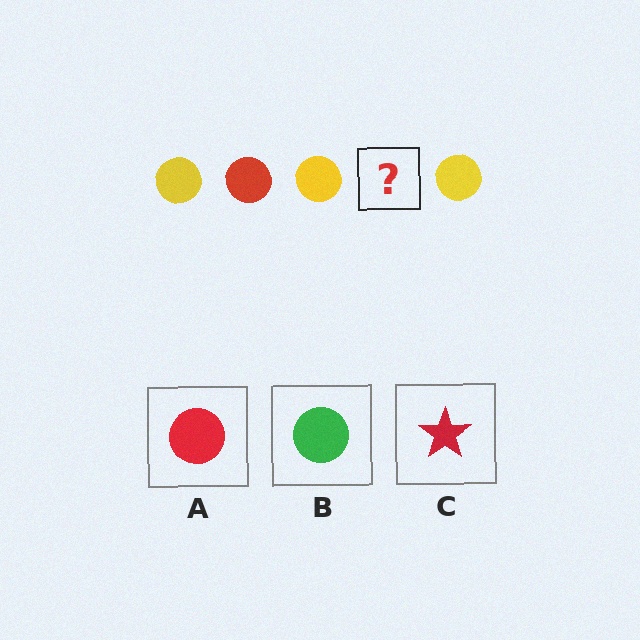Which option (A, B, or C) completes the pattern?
A.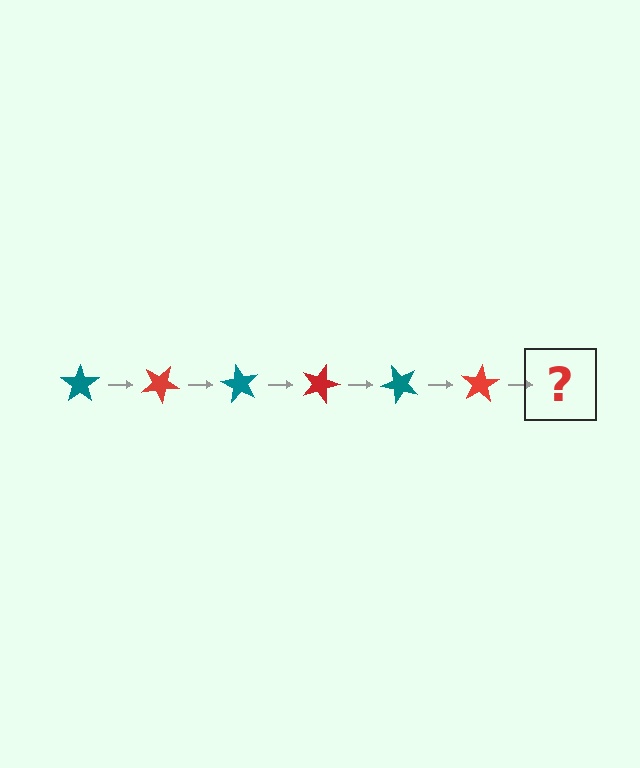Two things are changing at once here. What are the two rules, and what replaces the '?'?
The two rules are that it rotates 30 degrees each step and the color cycles through teal and red. The '?' should be a teal star, rotated 180 degrees from the start.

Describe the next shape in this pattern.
It should be a teal star, rotated 180 degrees from the start.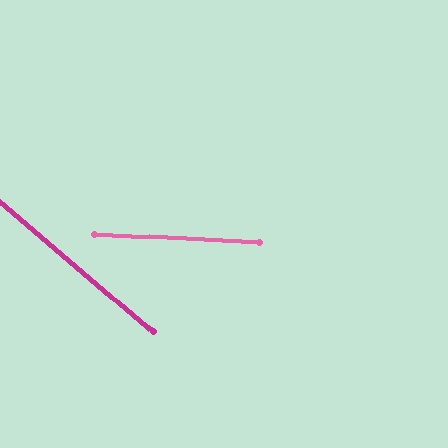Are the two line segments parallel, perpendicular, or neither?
Neither parallel nor perpendicular — they differ by about 37°.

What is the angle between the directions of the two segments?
Approximately 37 degrees.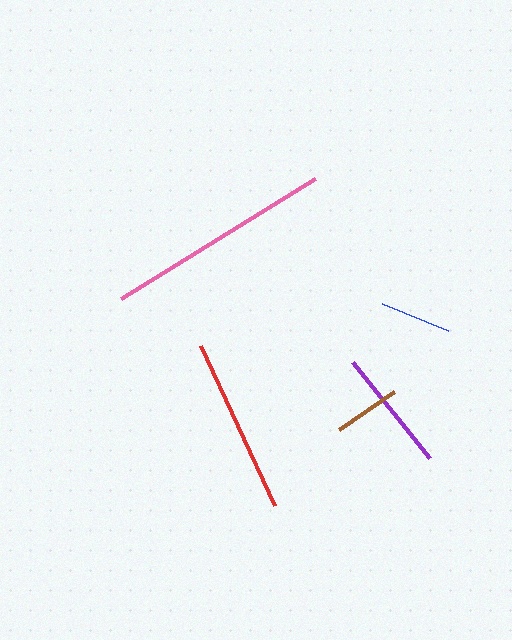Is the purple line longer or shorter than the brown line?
The purple line is longer than the brown line.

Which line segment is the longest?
The pink line is the longest at approximately 228 pixels.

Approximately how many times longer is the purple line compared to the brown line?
The purple line is approximately 1.8 times the length of the brown line.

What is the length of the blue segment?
The blue segment is approximately 71 pixels long.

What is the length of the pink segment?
The pink segment is approximately 228 pixels long.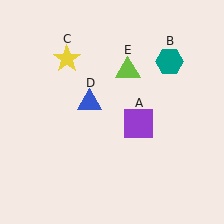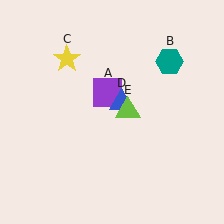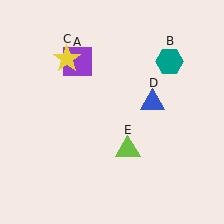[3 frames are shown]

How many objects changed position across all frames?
3 objects changed position: purple square (object A), blue triangle (object D), lime triangle (object E).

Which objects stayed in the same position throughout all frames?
Teal hexagon (object B) and yellow star (object C) remained stationary.